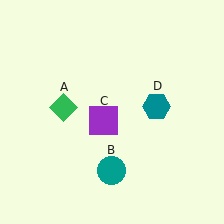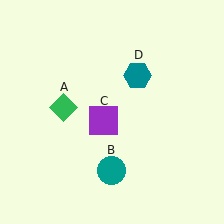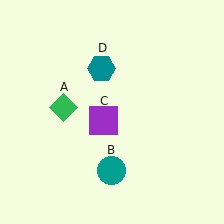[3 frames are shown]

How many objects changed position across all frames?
1 object changed position: teal hexagon (object D).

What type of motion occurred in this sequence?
The teal hexagon (object D) rotated counterclockwise around the center of the scene.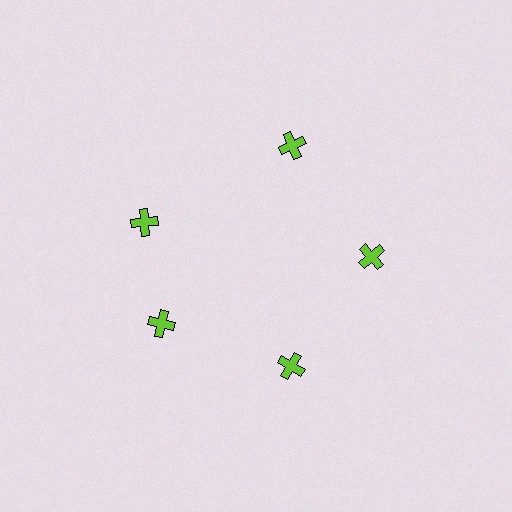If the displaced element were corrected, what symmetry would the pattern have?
It would have 5-fold rotational symmetry — the pattern would map onto itself every 72 degrees.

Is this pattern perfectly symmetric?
No. The 5 lime crosses are arranged in a ring, but one element near the 10 o'clock position is rotated out of alignment along the ring, breaking the 5-fold rotational symmetry.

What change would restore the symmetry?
The symmetry would be restored by rotating it back into even spacing with its neighbors so that all 5 crosses sit at equal angles and equal distance from the center.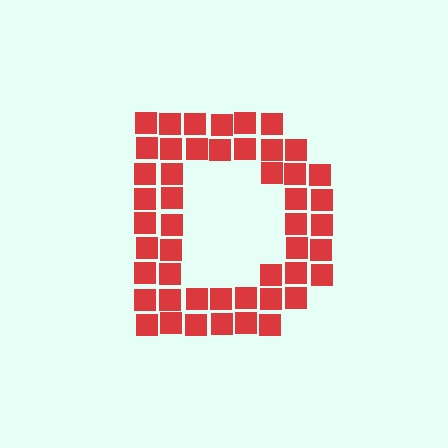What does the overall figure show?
The overall figure shows the letter D.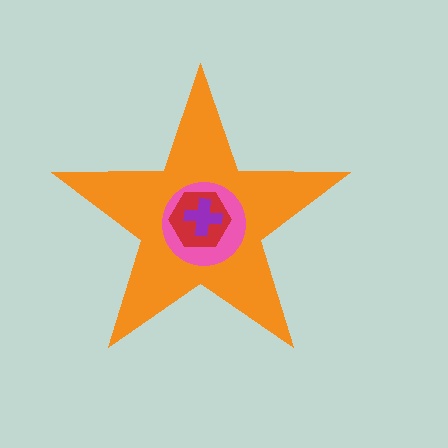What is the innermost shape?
The purple cross.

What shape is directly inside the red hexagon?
The purple cross.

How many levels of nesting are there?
4.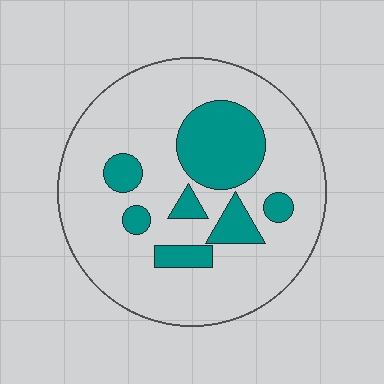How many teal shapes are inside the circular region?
7.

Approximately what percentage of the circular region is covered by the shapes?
Approximately 20%.